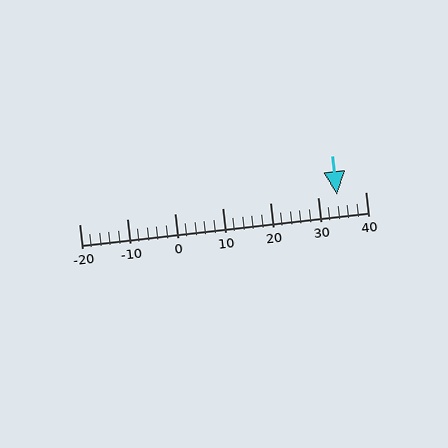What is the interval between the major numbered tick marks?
The major tick marks are spaced 10 units apart.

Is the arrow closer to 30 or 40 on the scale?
The arrow is closer to 30.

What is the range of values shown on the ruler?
The ruler shows values from -20 to 40.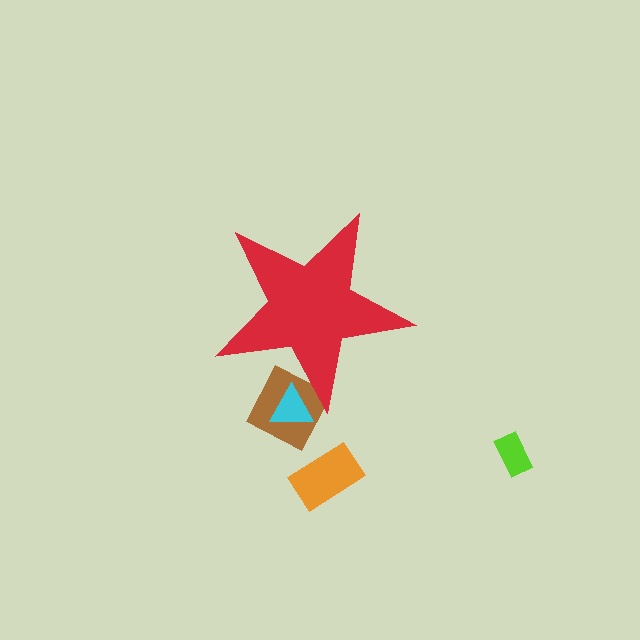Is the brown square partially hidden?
Yes, the brown square is partially hidden behind the red star.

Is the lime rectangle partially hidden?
No, the lime rectangle is fully visible.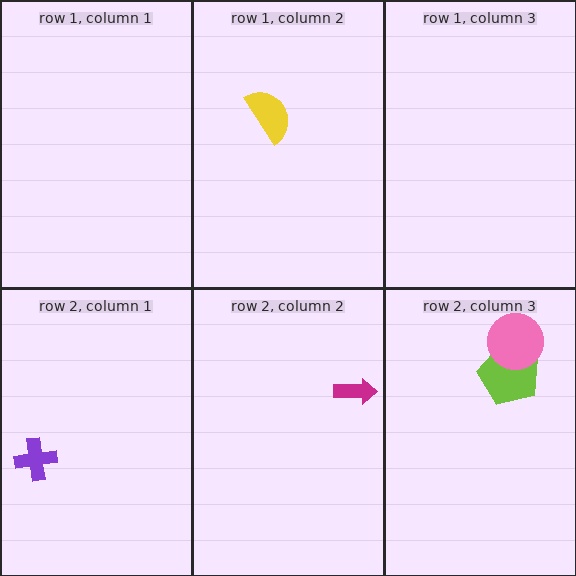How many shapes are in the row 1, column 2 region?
1.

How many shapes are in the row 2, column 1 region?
1.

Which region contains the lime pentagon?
The row 2, column 3 region.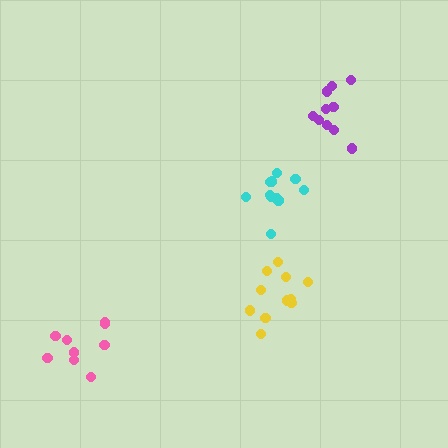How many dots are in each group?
Group 1: 11 dots, Group 2: 9 dots, Group 3: 10 dots, Group 4: 11 dots (41 total).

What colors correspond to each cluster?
The clusters are colored: yellow, pink, purple, cyan.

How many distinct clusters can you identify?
There are 4 distinct clusters.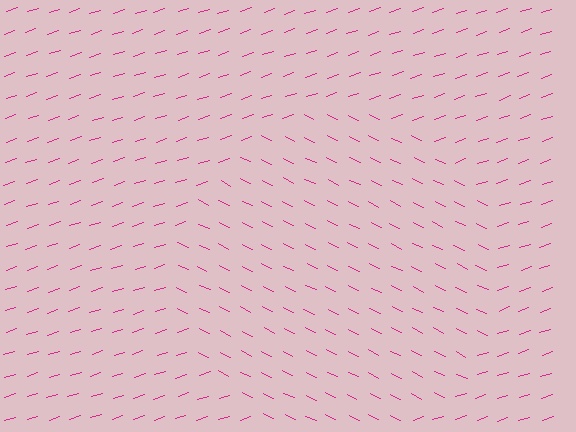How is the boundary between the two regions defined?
The boundary is defined purely by a change in line orientation (approximately 45 degrees difference). All lines are the same color and thickness.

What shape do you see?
I see a circle.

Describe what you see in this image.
The image is filled with small magenta line segments. A circle region in the image has lines oriented differently from the surrounding lines, creating a visible texture boundary.